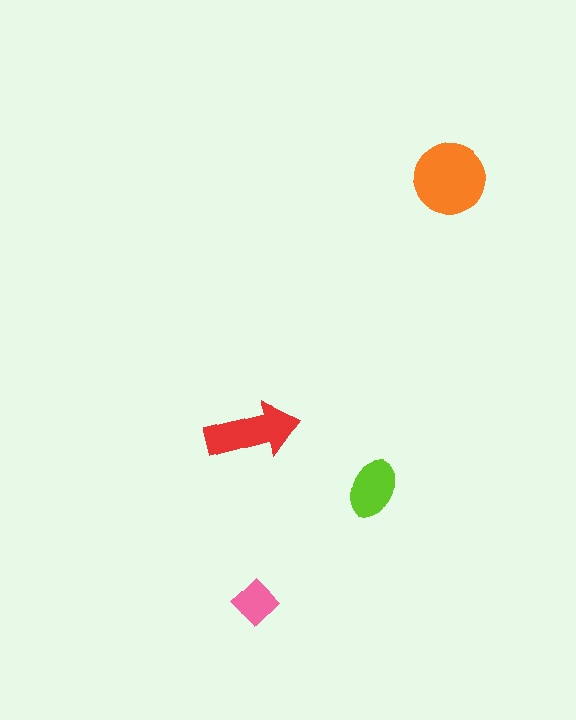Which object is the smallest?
The pink diamond.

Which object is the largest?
The orange circle.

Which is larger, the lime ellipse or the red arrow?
The red arrow.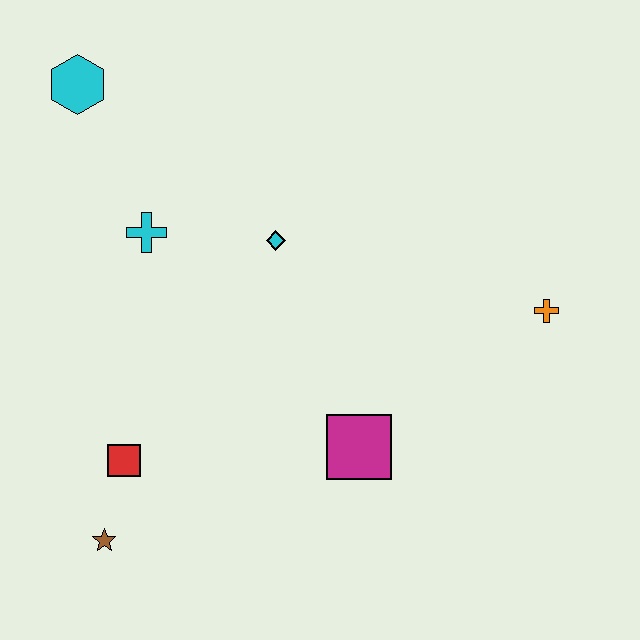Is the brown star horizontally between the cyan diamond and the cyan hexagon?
Yes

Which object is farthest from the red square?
The orange cross is farthest from the red square.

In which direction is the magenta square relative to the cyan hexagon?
The magenta square is below the cyan hexagon.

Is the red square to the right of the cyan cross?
No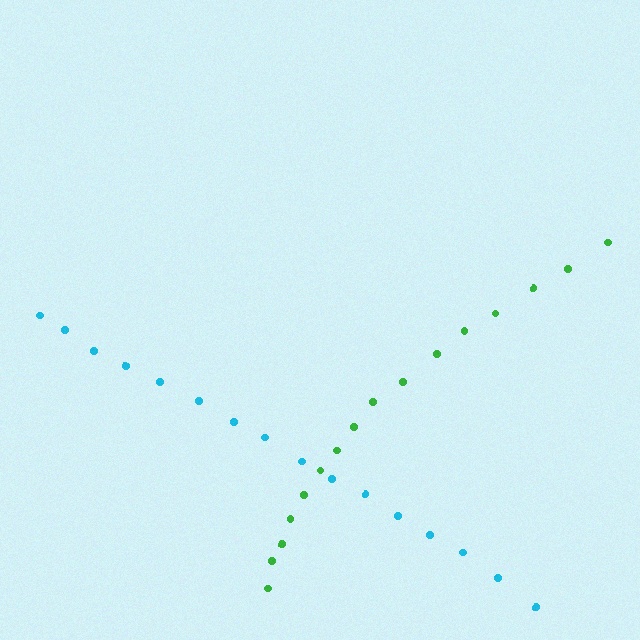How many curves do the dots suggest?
There are 2 distinct paths.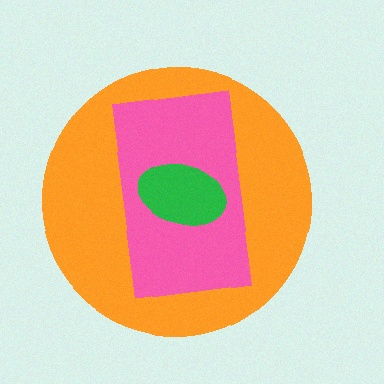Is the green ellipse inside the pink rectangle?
Yes.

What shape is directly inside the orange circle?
The pink rectangle.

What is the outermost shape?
The orange circle.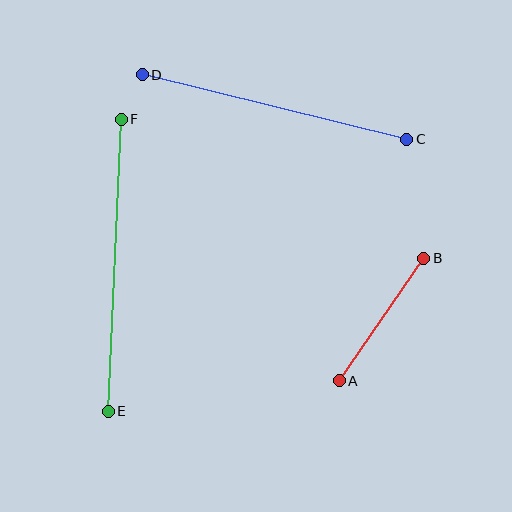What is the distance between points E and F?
The distance is approximately 292 pixels.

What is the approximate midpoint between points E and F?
The midpoint is at approximately (115, 265) pixels.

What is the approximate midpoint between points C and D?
The midpoint is at approximately (274, 107) pixels.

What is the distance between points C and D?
The distance is approximately 272 pixels.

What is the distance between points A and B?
The distance is approximately 149 pixels.